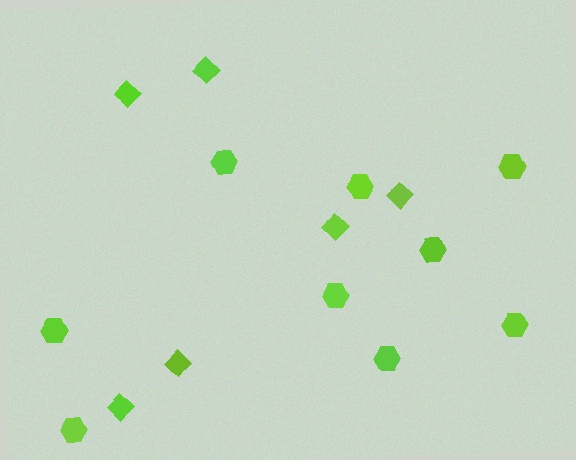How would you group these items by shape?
There are 2 groups: one group of hexagons (9) and one group of diamonds (6).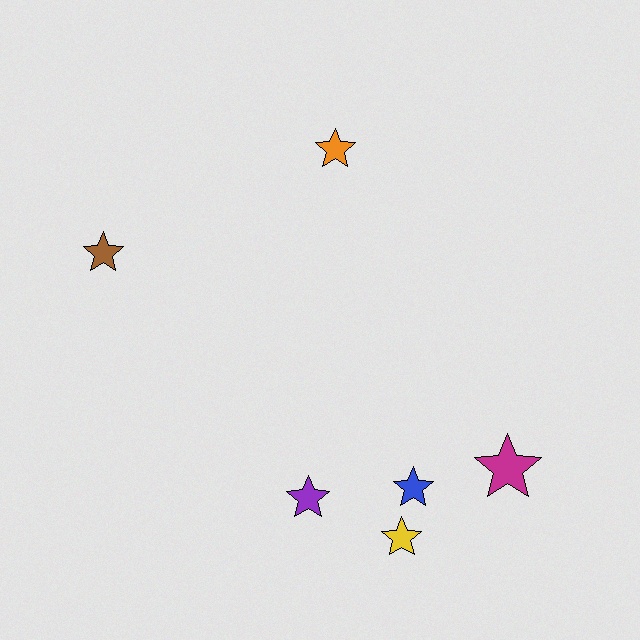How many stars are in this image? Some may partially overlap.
There are 6 stars.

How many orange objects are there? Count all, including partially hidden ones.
There is 1 orange object.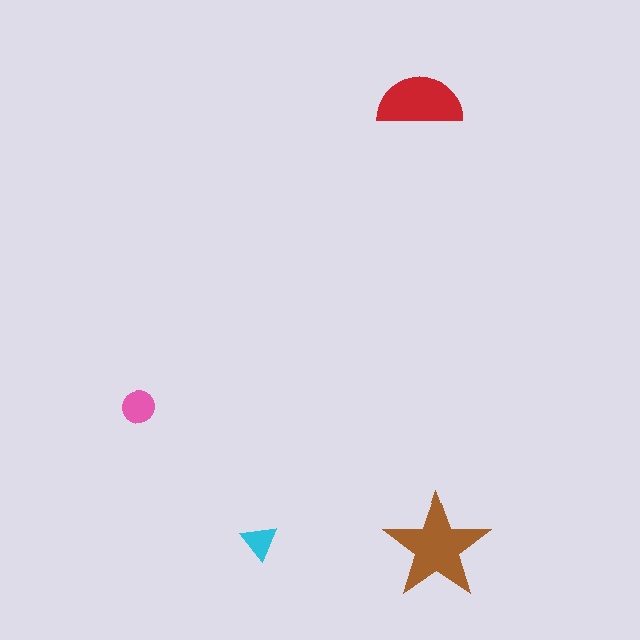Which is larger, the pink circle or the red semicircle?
The red semicircle.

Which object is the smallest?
The cyan triangle.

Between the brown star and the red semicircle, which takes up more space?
The brown star.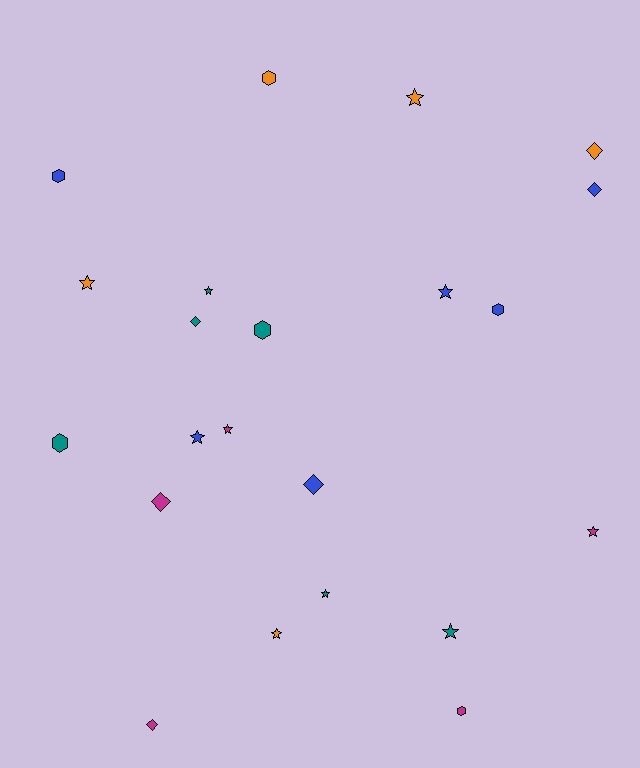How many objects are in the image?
There are 22 objects.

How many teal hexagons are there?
There are 2 teal hexagons.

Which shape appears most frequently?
Star, with 10 objects.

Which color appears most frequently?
Blue, with 6 objects.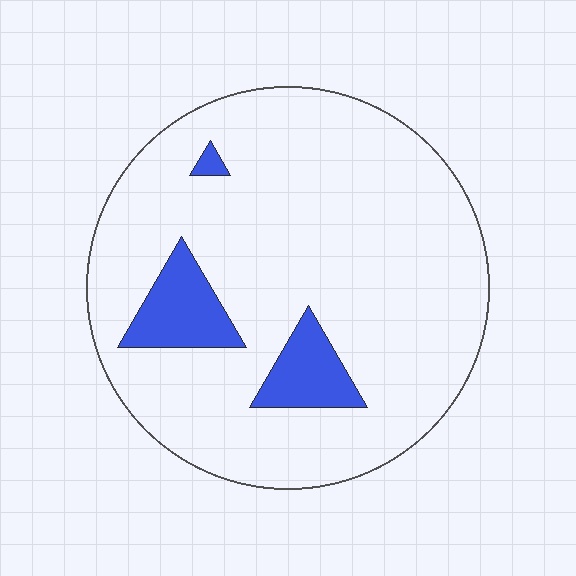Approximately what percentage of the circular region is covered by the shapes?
Approximately 10%.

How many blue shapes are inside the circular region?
3.